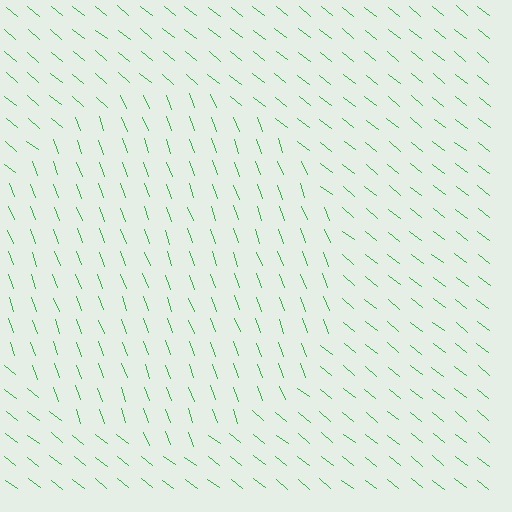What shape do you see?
I see a circle.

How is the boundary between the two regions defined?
The boundary is defined purely by a change in line orientation (approximately 32 degrees difference). All lines are the same color and thickness.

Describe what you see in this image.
The image is filled with small green line segments. A circle region in the image has lines oriented differently from the surrounding lines, creating a visible texture boundary.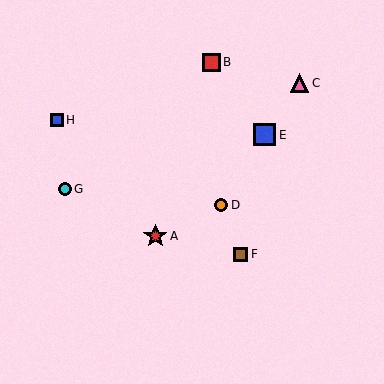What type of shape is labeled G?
Shape G is a cyan circle.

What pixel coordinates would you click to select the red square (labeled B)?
Click at (211, 62) to select the red square B.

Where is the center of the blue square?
The center of the blue square is at (57, 120).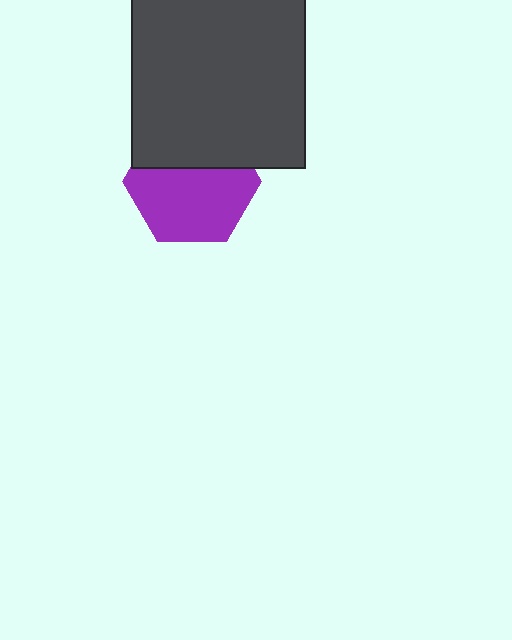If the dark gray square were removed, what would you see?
You would see the complete purple hexagon.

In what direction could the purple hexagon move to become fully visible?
The purple hexagon could move down. That would shift it out from behind the dark gray square entirely.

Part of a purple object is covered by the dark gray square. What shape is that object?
It is a hexagon.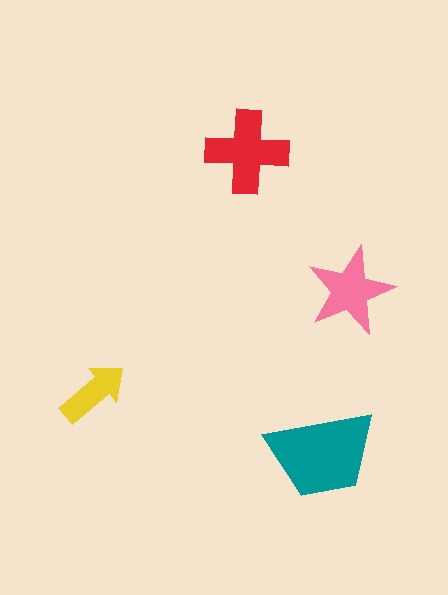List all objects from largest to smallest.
The teal trapezoid, the red cross, the pink star, the yellow arrow.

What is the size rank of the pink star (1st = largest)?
3rd.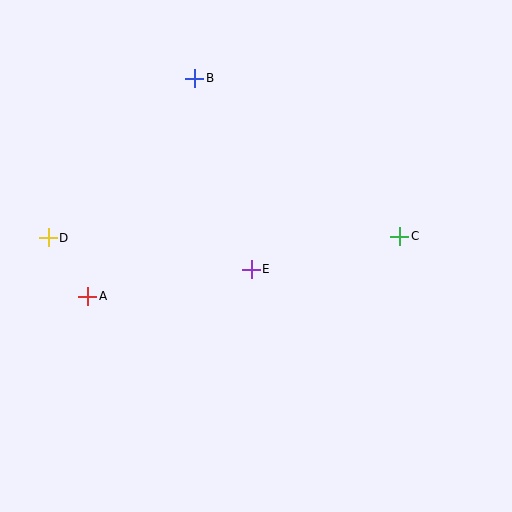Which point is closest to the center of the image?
Point E at (251, 269) is closest to the center.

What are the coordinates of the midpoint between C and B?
The midpoint between C and B is at (297, 157).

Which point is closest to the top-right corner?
Point C is closest to the top-right corner.